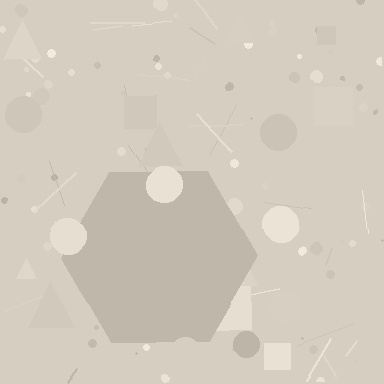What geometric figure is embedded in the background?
A hexagon is embedded in the background.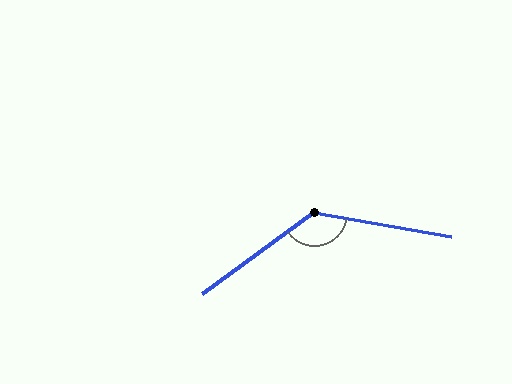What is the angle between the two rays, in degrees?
Approximately 134 degrees.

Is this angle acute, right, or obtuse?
It is obtuse.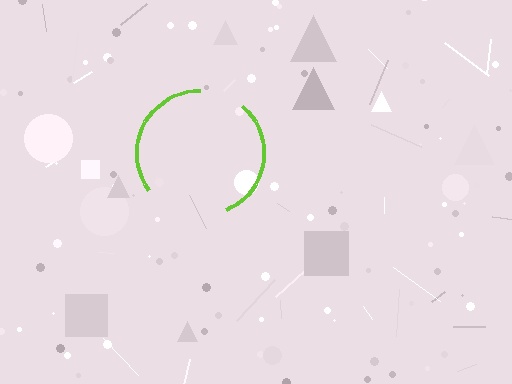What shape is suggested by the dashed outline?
The dashed outline suggests a circle.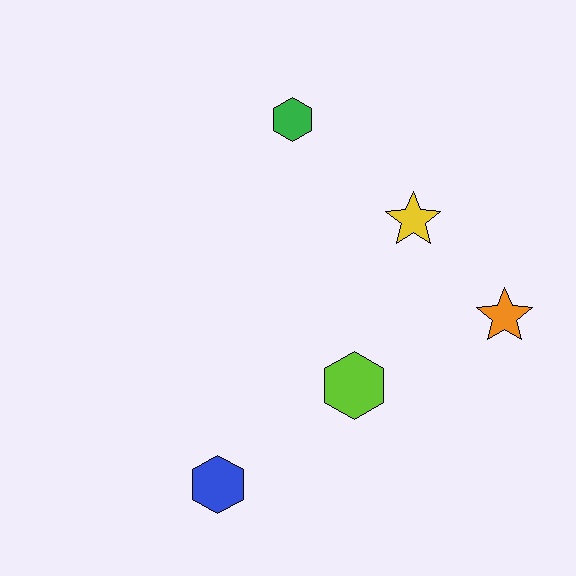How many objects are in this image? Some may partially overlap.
There are 5 objects.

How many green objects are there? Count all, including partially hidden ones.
There is 1 green object.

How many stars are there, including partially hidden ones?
There are 2 stars.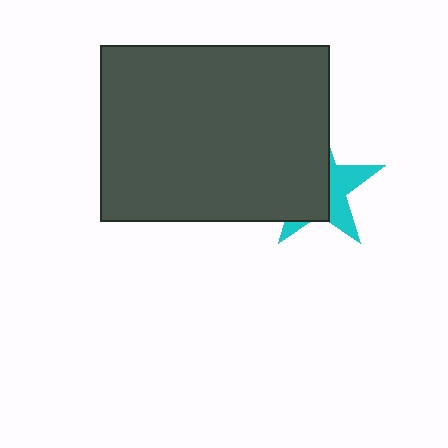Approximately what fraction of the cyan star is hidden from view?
Roughly 61% of the cyan star is hidden behind the dark gray rectangle.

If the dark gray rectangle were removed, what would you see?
You would see the complete cyan star.